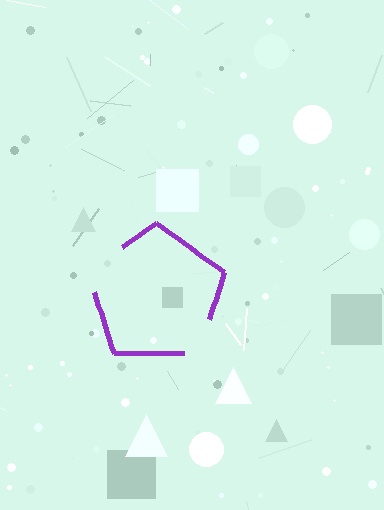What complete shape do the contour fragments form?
The contour fragments form a pentagon.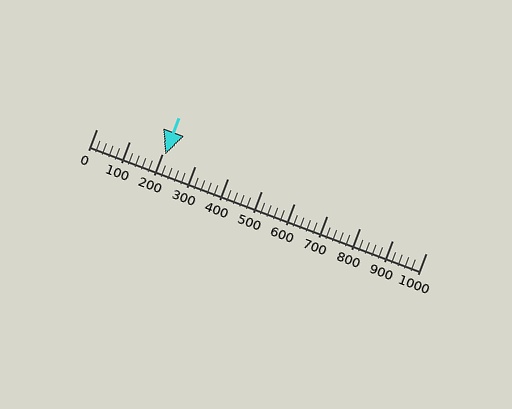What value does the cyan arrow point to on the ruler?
The cyan arrow points to approximately 210.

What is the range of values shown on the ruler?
The ruler shows values from 0 to 1000.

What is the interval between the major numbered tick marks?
The major tick marks are spaced 100 units apart.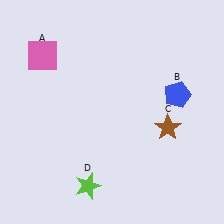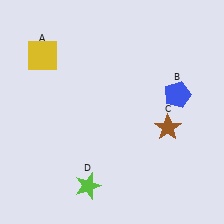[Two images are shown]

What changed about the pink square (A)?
In Image 1, A is pink. In Image 2, it changed to yellow.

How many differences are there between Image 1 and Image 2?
There is 1 difference between the two images.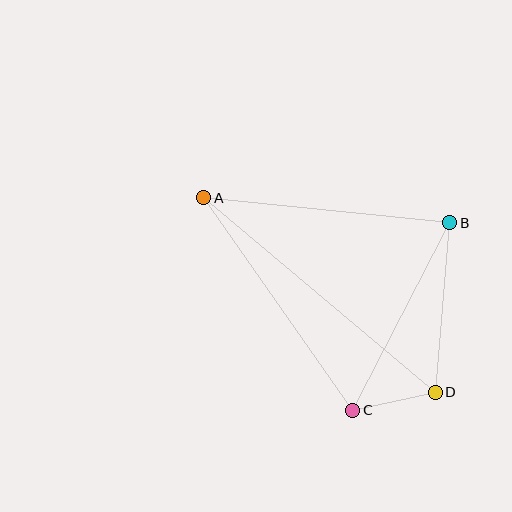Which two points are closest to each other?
Points C and D are closest to each other.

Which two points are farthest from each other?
Points A and D are farthest from each other.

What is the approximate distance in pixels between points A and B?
The distance between A and B is approximately 248 pixels.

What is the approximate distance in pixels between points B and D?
The distance between B and D is approximately 170 pixels.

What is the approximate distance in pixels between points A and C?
The distance between A and C is approximately 259 pixels.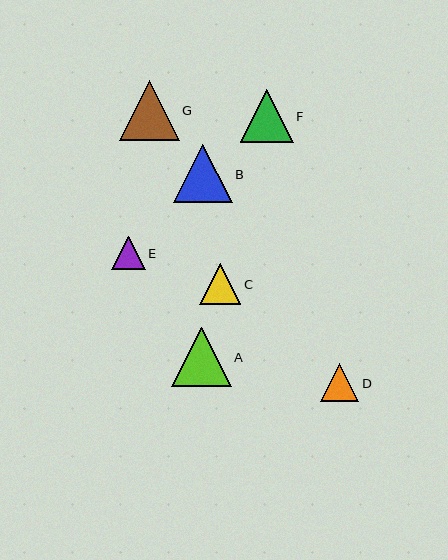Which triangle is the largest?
Triangle G is the largest with a size of approximately 60 pixels.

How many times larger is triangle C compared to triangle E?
Triangle C is approximately 1.2 times the size of triangle E.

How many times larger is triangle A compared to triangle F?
Triangle A is approximately 1.1 times the size of triangle F.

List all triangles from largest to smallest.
From largest to smallest: G, A, B, F, C, D, E.